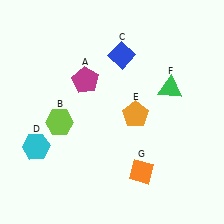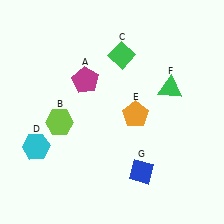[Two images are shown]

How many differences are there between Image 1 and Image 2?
There are 2 differences between the two images.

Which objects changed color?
C changed from blue to green. G changed from orange to blue.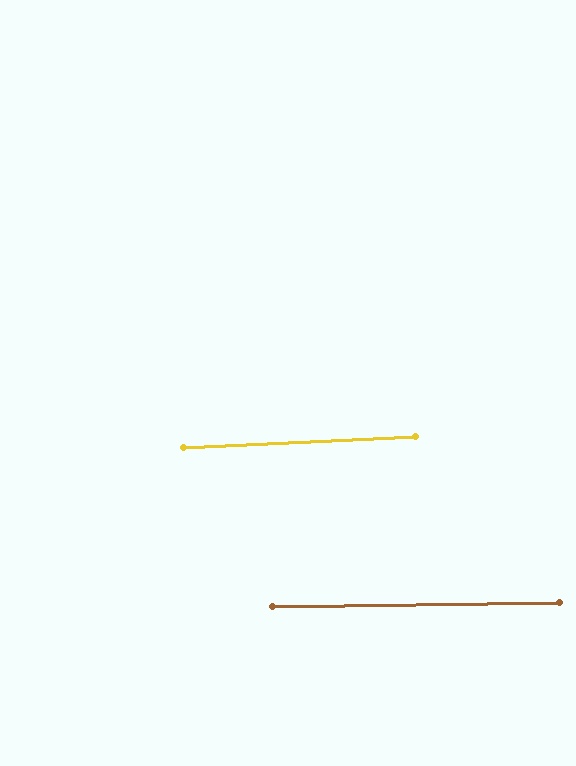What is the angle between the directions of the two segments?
Approximately 2 degrees.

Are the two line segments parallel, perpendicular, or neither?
Parallel — their directions differ by only 1.9°.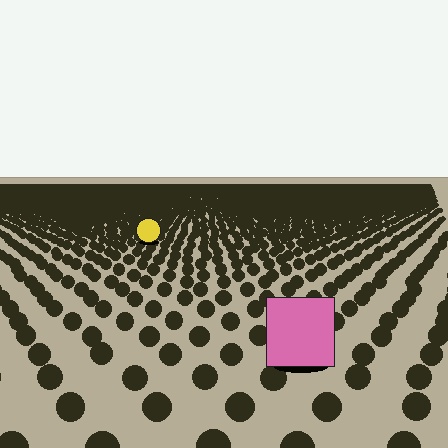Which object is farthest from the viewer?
The yellow circle is farthest from the viewer. It appears smaller and the ground texture around it is denser.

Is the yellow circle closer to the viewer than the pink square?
No. The pink square is closer — you can tell from the texture gradient: the ground texture is coarser near it.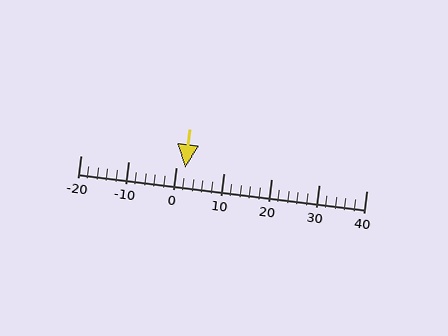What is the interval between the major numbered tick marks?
The major tick marks are spaced 10 units apart.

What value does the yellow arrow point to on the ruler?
The yellow arrow points to approximately 2.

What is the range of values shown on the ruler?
The ruler shows values from -20 to 40.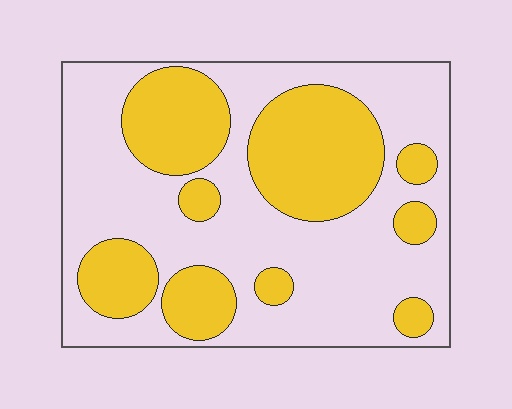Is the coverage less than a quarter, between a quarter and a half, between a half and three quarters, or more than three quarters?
Between a quarter and a half.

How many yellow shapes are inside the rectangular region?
9.